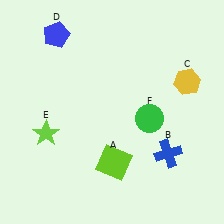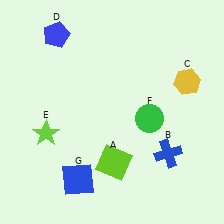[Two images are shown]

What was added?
A blue square (G) was added in Image 2.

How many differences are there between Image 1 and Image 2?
There is 1 difference between the two images.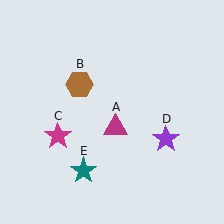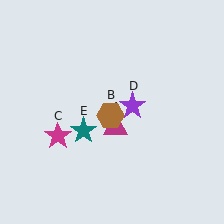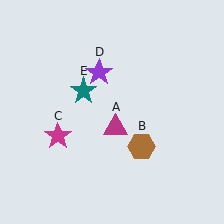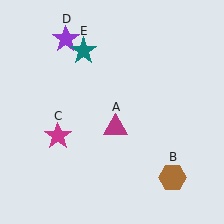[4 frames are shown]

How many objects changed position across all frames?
3 objects changed position: brown hexagon (object B), purple star (object D), teal star (object E).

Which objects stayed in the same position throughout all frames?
Magenta triangle (object A) and magenta star (object C) remained stationary.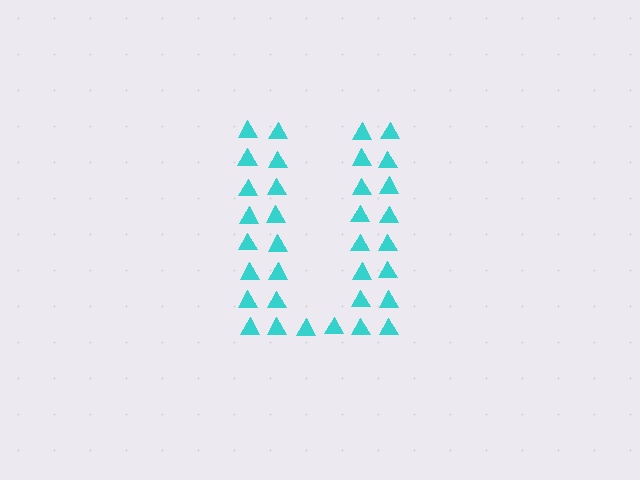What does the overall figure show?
The overall figure shows the letter U.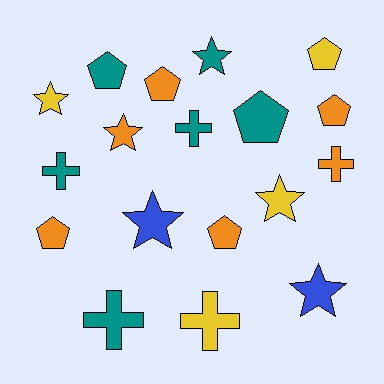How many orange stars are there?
There is 1 orange star.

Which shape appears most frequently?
Pentagon, with 7 objects.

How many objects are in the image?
There are 18 objects.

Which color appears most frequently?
Teal, with 6 objects.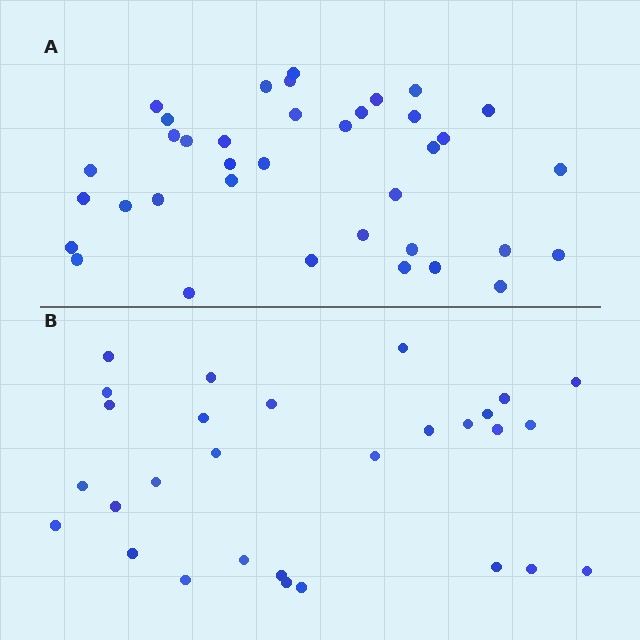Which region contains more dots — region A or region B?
Region A (the top region) has more dots.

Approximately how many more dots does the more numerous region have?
Region A has roughly 8 or so more dots than region B.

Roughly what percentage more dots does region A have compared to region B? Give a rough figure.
About 30% more.